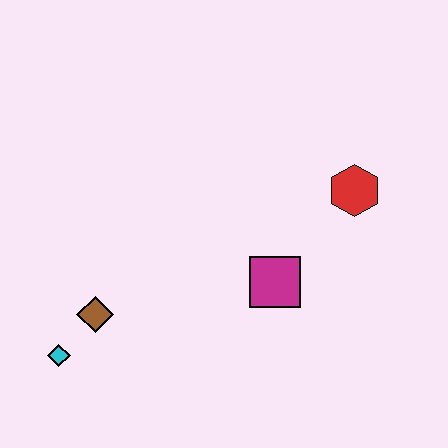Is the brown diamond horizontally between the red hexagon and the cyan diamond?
Yes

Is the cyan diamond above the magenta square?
No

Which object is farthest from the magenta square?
The cyan diamond is farthest from the magenta square.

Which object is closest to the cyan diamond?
The brown diamond is closest to the cyan diamond.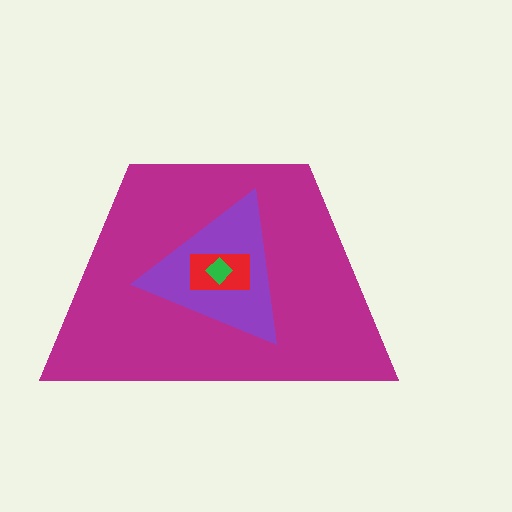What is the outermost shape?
The magenta trapezoid.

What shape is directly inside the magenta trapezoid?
The purple triangle.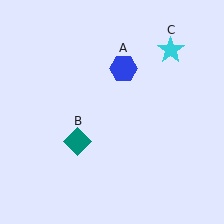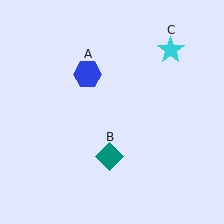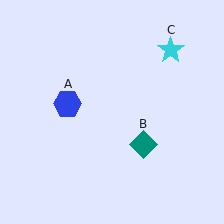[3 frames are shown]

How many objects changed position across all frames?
2 objects changed position: blue hexagon (object A), teal diamond (object B).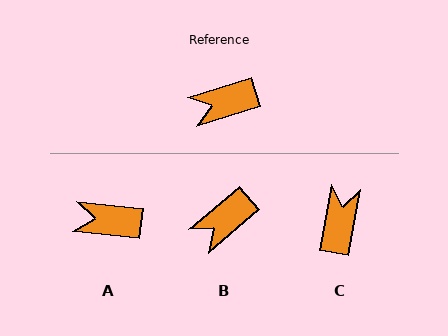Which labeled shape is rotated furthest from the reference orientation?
C, about 118 degrees away.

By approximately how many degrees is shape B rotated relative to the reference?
Approximately 23 degrees counter-clockwise.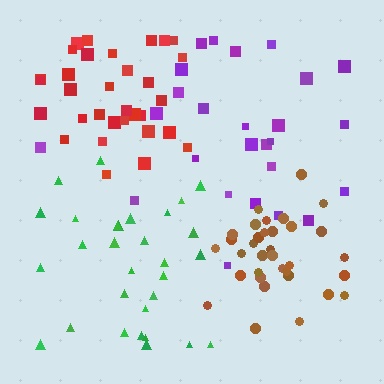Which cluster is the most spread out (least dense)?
Purple.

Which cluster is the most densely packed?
Brown.